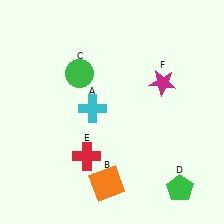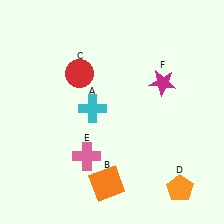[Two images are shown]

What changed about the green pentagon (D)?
In Image 1, D is green. In Image 2, it changed to orange.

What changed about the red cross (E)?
In Image 1, E is red. In Image 2, it changed to pink.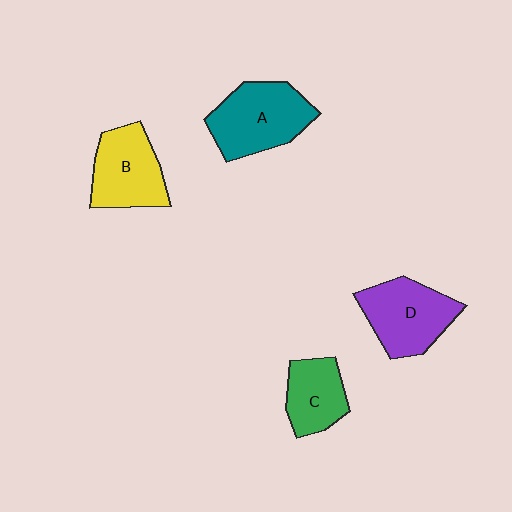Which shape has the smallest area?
Shape C (green).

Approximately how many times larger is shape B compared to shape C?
Approximately 1.3 times.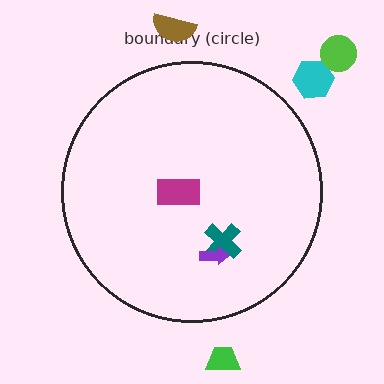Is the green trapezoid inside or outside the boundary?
Outside.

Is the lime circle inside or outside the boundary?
Outside.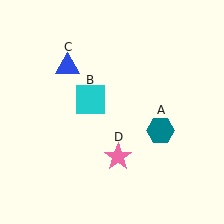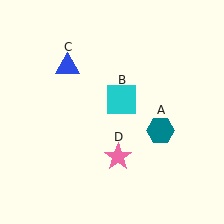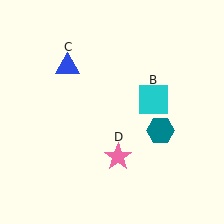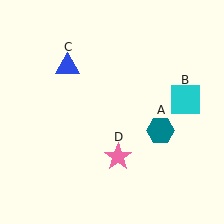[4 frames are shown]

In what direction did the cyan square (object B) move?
The cyan square (object B) moved right.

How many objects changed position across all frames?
1 object changed position: cyan square (object B).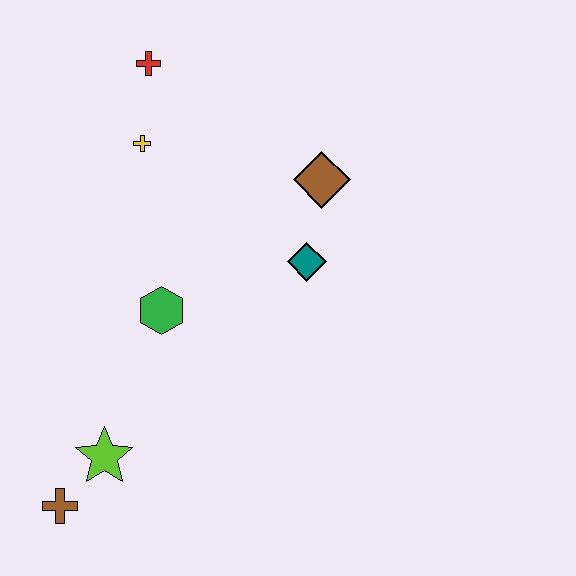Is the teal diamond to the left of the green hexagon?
No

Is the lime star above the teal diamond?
No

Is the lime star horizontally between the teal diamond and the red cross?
No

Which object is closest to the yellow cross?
The red cross is closest to the yellow cross.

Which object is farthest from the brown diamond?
The brown cross is farthest from the brown diamond.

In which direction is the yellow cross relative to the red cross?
The yellow cross is below the red cross.